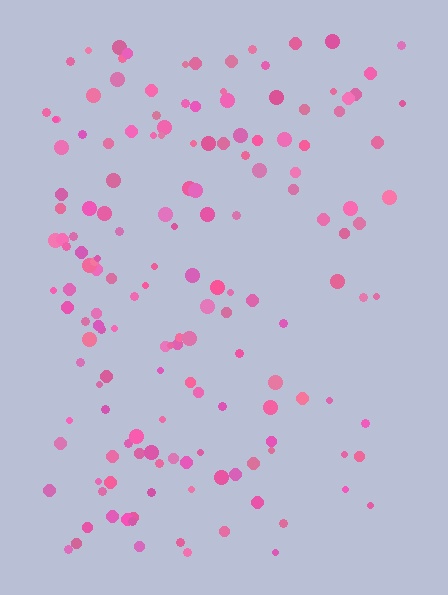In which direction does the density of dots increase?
From right to left, with the left side densest.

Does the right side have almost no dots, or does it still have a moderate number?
Still a moderate number, just noticeably fewer than the left.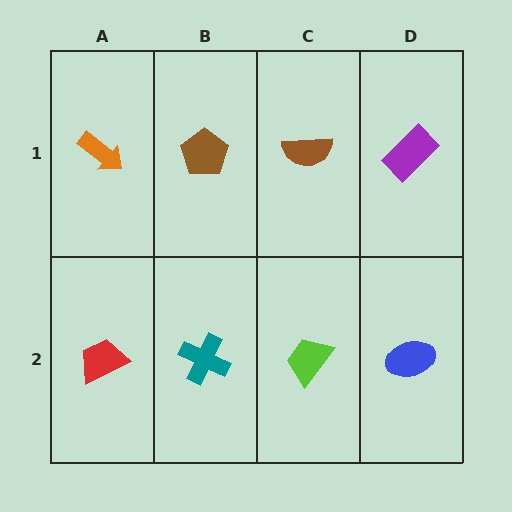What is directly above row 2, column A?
An orange arrow.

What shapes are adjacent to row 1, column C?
A lime trapezoid (row 2, column C), a brown pentagon (row 1, column B), a purple rectangle (row 1, column D).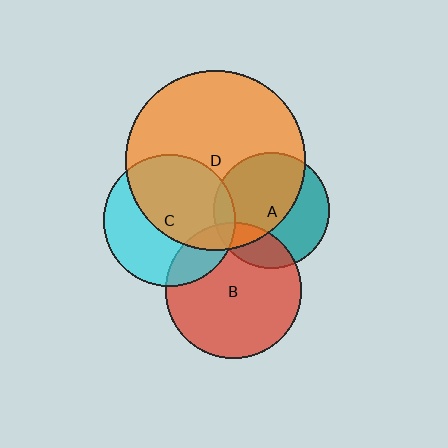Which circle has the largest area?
Circle D (orange).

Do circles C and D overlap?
Yes.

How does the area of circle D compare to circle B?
Approximately 1.7 times.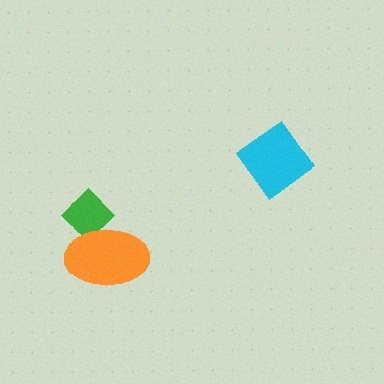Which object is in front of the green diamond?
The orange ellipse is in front of the green diamond.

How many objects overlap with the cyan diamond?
0 objects overlap with the cyan diamond.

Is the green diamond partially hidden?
Yes, it is partially covered by another shape.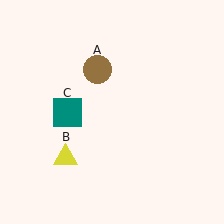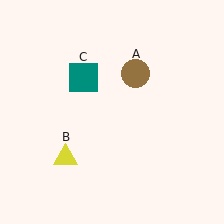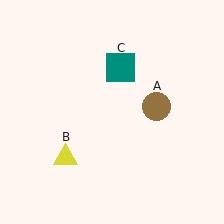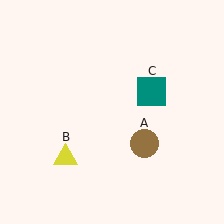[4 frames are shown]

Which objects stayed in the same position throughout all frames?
Yellow triangle (object B) remained stationary.